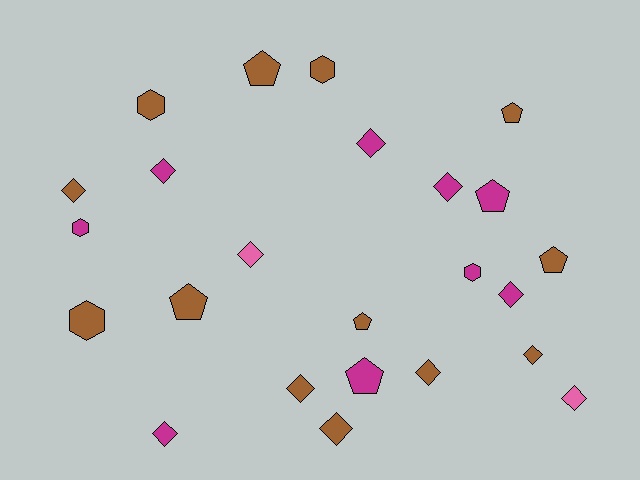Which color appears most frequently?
Brown, with 13 objects.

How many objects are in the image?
There are 24 objects.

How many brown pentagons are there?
There are 5 brown pentagons.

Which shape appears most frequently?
Diamond, with 12 objects.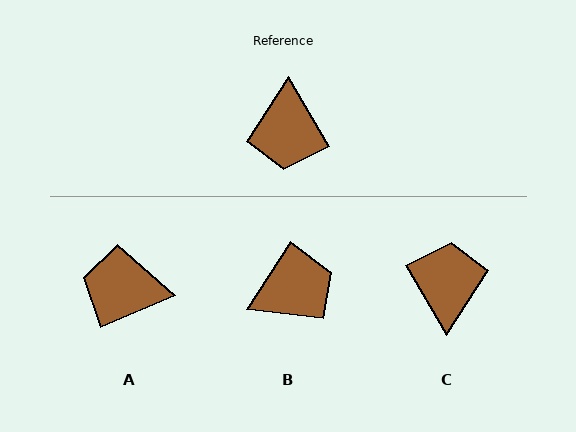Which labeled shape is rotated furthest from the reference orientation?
C, about 179 degrees away.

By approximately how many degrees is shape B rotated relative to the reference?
Approximately 117 degrees counter-clockwise.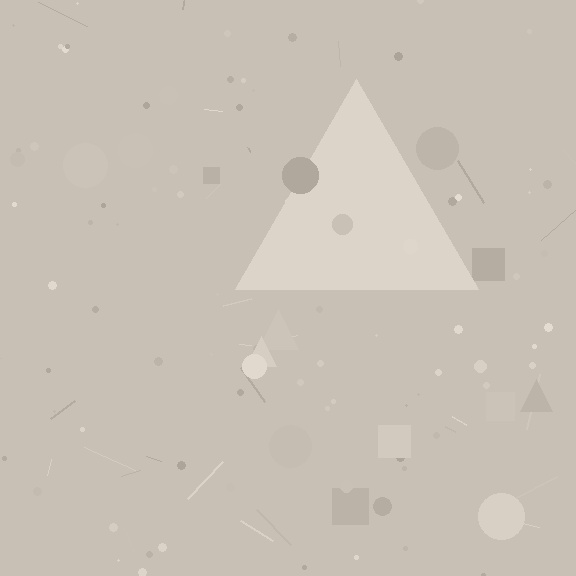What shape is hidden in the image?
A triangle is hidden in the image.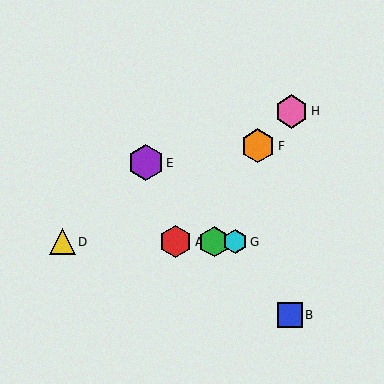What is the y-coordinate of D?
Object D is at y≈242.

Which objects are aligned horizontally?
Objects A, C, D, G are aligned horizontally.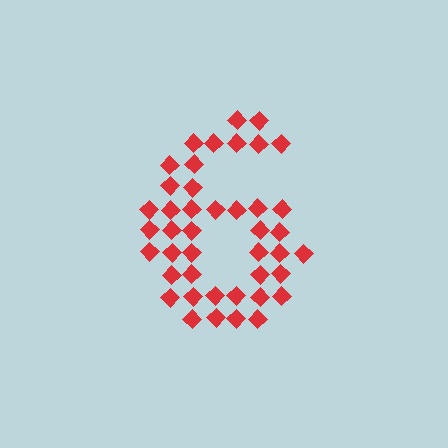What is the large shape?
The large shape is the digit 6.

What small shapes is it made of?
It is made of small diamonds.